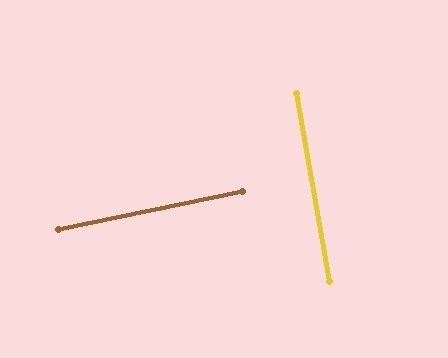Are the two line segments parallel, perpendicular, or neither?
Perpendicular — they meet at approximately 88°.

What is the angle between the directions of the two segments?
Approximately 88 degrees.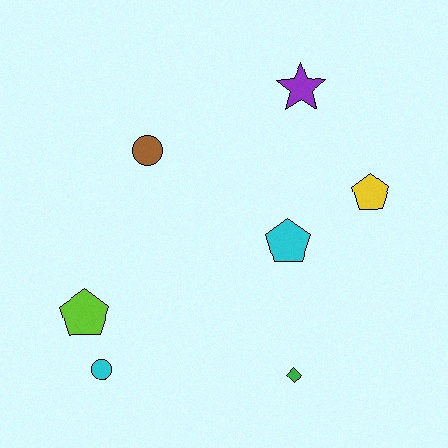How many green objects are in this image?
There is 1 green object.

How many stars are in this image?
There is 1 star.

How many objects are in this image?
There are 7 objects.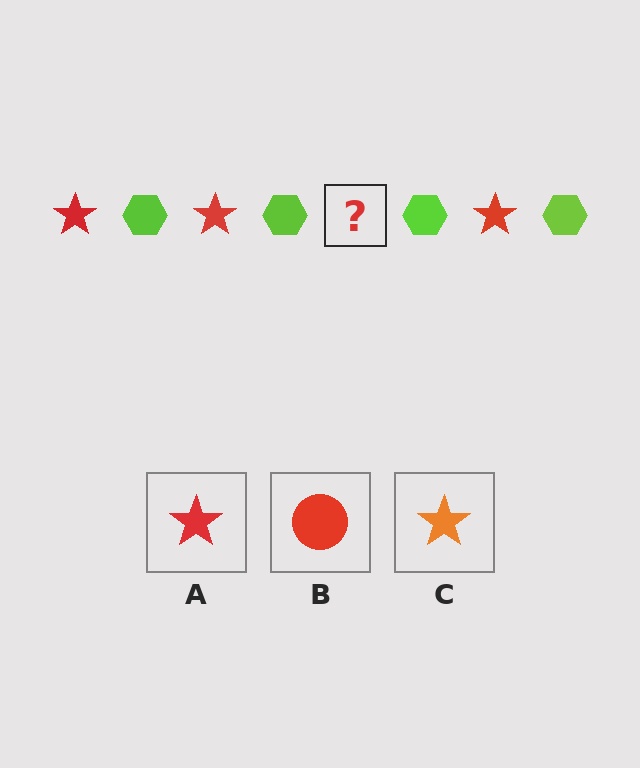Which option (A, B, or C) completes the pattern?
A.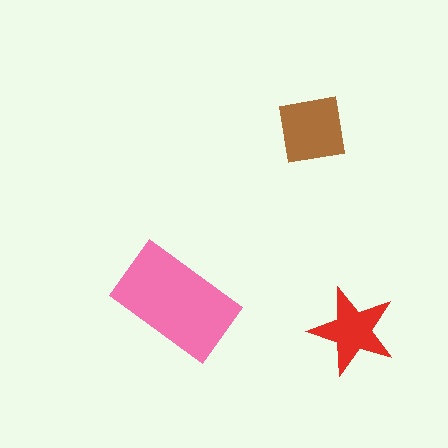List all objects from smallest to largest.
The red star, the brown square, the pink rectangle.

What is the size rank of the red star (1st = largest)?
3rd.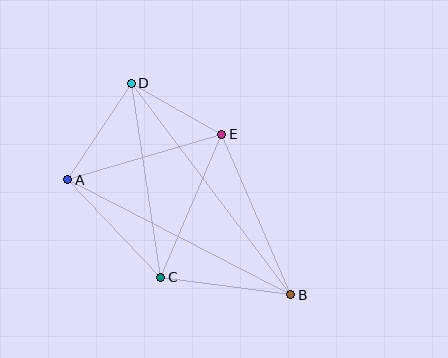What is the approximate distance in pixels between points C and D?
The distance between C and D is approximately 196 pixels.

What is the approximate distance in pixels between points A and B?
The distance between A and B is approximately 251 pixels.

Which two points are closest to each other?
Points D and E are closest to each other.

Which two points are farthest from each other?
Points B and D are farthest from each other.